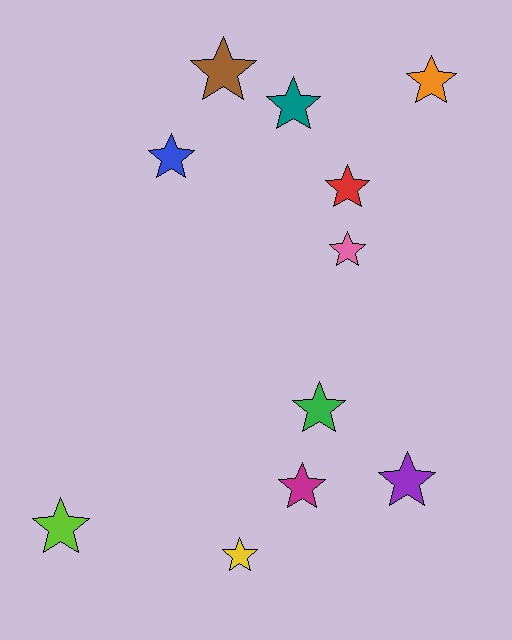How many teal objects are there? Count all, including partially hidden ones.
There is 1 teal object.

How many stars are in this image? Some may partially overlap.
There are 11 stars.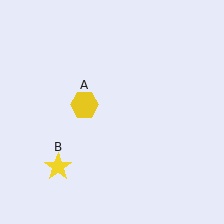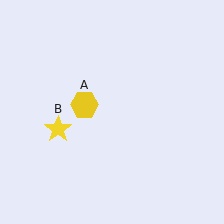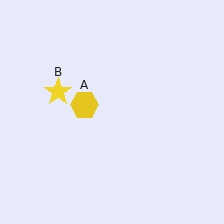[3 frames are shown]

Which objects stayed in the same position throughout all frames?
Yellow hexagon (object A) remained stationary.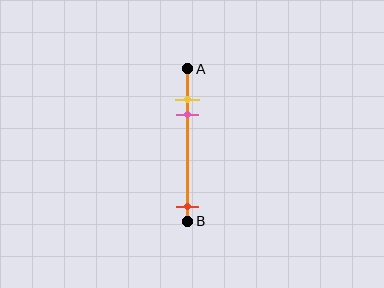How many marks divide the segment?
There are 3 marks dividing the segment.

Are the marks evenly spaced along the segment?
No, the marks are not evenly spaced.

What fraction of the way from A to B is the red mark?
The red mark is approximately 90% (0.9) of the way from A to B.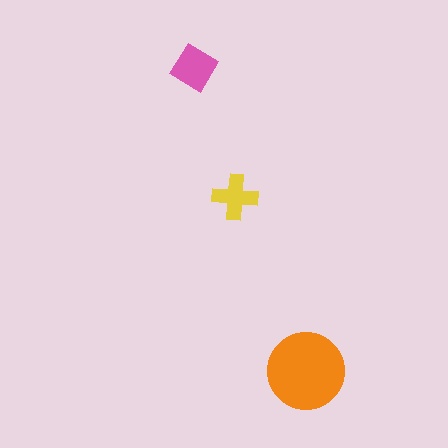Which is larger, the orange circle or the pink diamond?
The orange circle.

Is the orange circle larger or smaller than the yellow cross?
Larger.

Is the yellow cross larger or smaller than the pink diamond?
Smaller.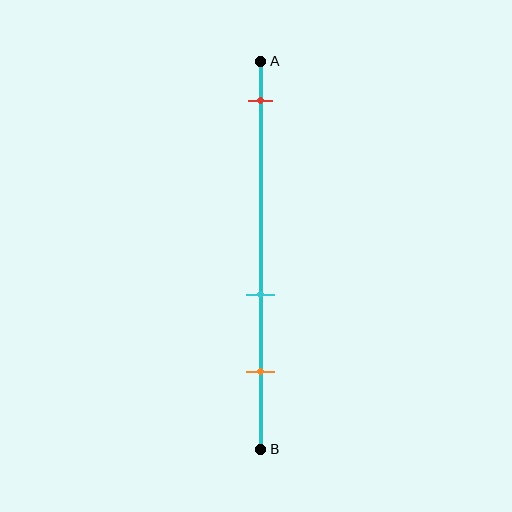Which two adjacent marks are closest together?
The cyan and orange marks are the closest adjacent pair.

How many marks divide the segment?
There are 3 marks dividing the segment.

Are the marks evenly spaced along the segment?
No, the marks are not evenly spaced.